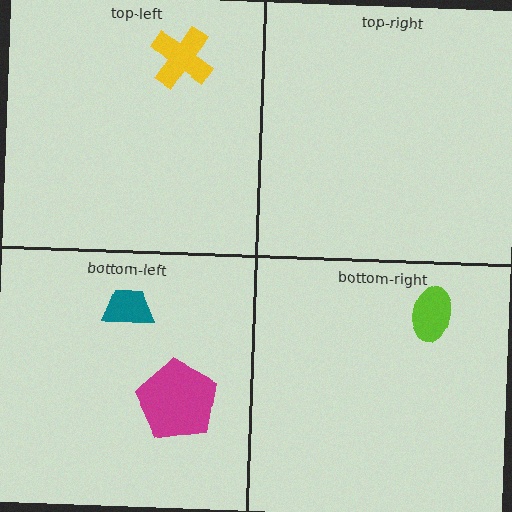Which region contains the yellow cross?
The top-left region.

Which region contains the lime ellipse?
The bottom-right region.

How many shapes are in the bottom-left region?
2.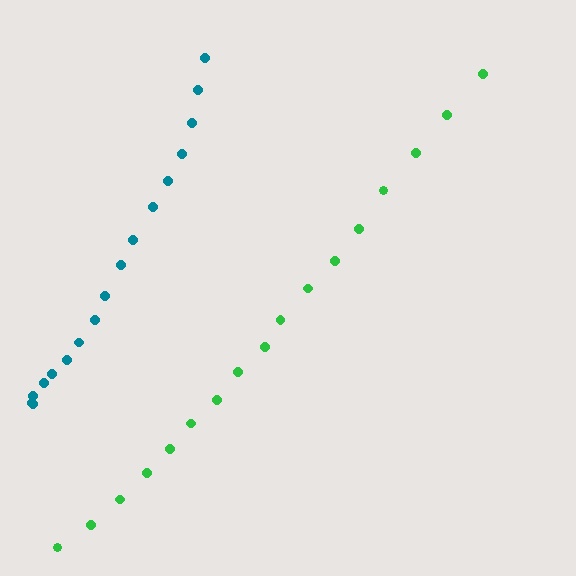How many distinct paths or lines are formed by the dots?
There are 2 distinct paths.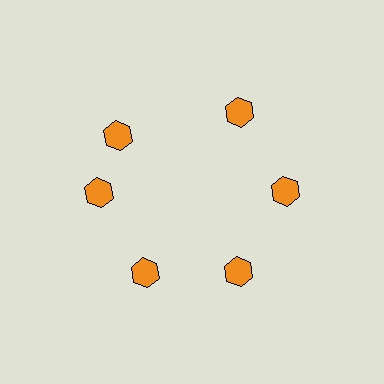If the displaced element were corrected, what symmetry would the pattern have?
It would have 6-fold rotational symmetry — the pattern would map onto itself every 60 degrees.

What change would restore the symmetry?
The symmetry would be restored by rotating it back into even spacing with its neighbors so that all 6 hexagons sit at equal angles and equal distance from the center.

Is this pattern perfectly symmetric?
No. The 6 orange hexagons are arranged in a ring, but one element near the 11 o'clock position is rotated out of alignment along the ring, breaking the 6-fold rotational symmetry.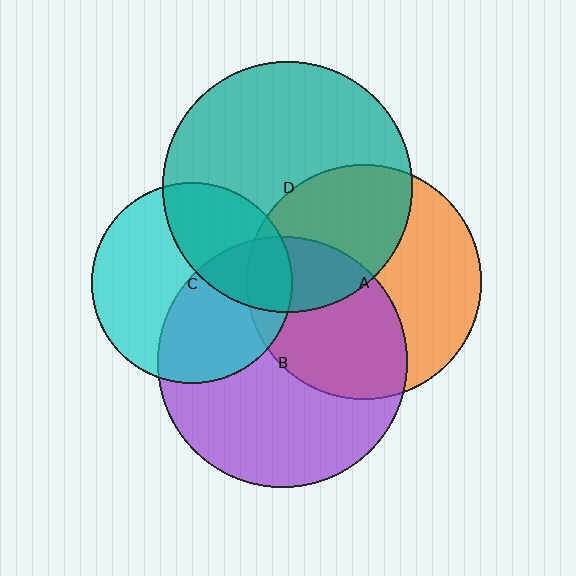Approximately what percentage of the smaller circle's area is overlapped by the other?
Approximately 45%.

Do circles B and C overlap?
Yes.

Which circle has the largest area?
Circle D (teal).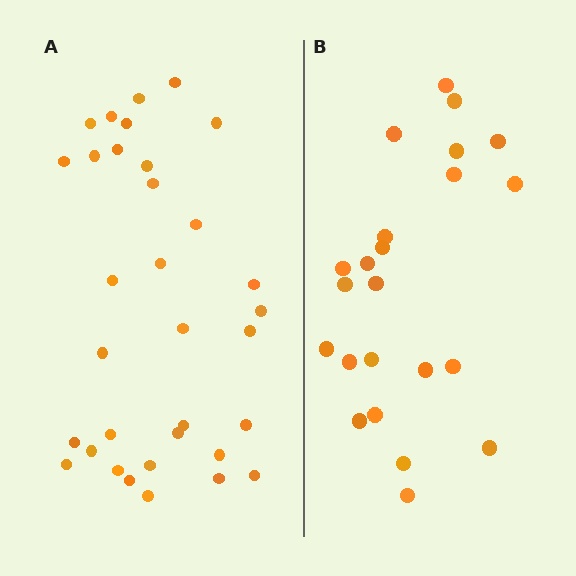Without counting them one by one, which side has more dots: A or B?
Region A (the left region) has more dots.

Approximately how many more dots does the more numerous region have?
Region A has roughly 10 or so more dots than region B.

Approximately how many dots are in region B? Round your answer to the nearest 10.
About 20 dots. (The exact count is 23, which rounds to 20.)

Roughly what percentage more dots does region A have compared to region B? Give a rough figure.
About 45% more.